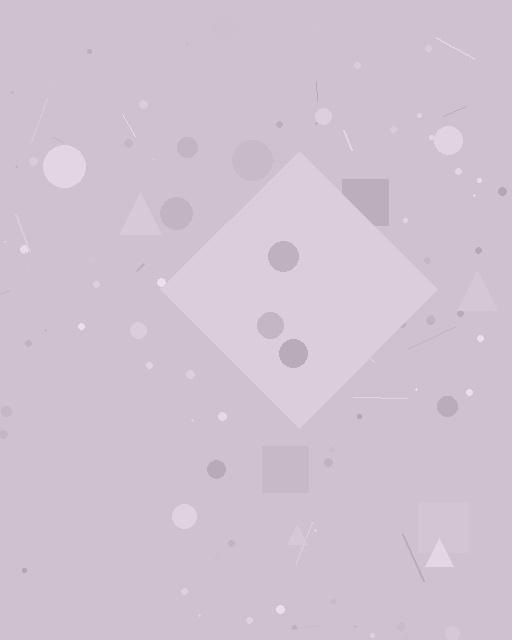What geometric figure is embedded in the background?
A diamond is embedded in the background.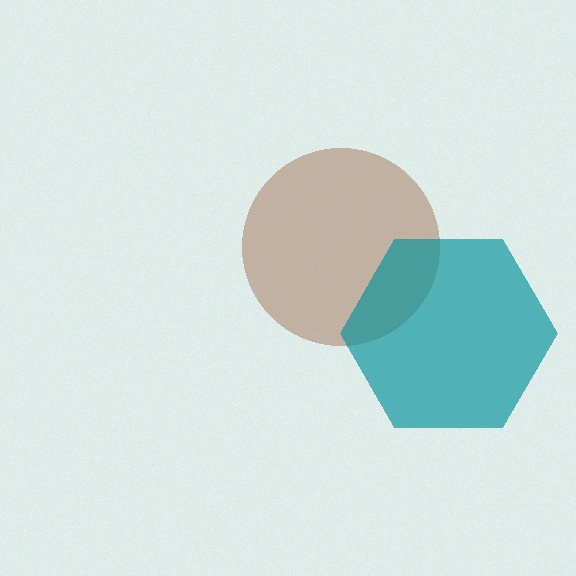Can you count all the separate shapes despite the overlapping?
Yes, there are 2 separate shapes.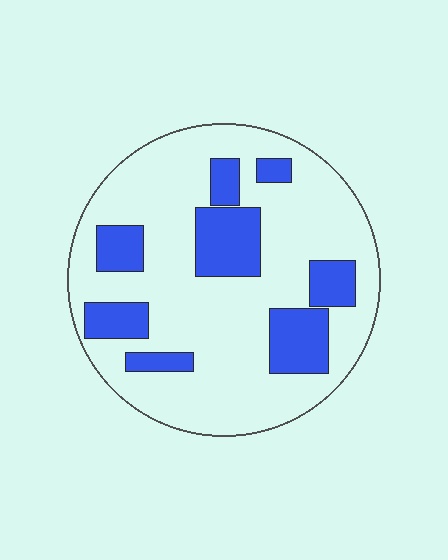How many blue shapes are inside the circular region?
8.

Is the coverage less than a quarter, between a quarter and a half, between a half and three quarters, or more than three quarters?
Less than a quarter.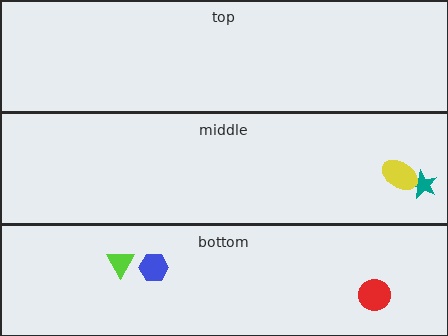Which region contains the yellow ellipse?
The middle region.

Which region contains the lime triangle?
The bottom region.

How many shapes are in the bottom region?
3.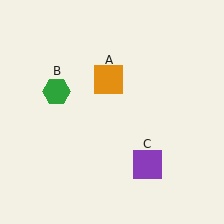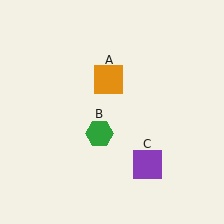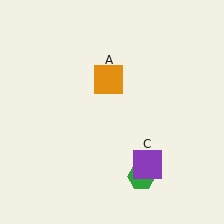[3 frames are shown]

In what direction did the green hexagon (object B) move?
The green hexagon (object B) moved down and to the right.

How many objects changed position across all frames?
1 object changed position: green hexagon (object B).